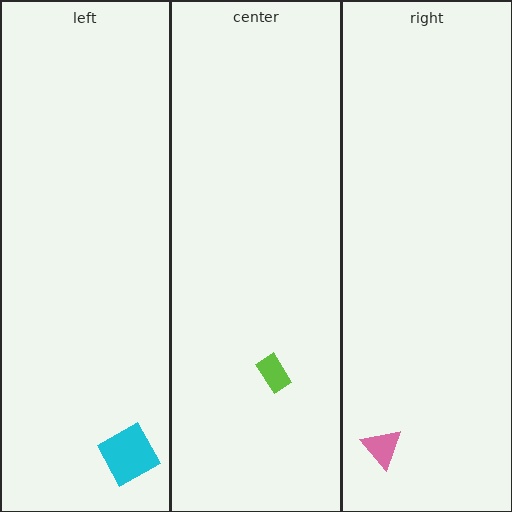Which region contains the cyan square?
The left region.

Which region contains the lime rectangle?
The center region.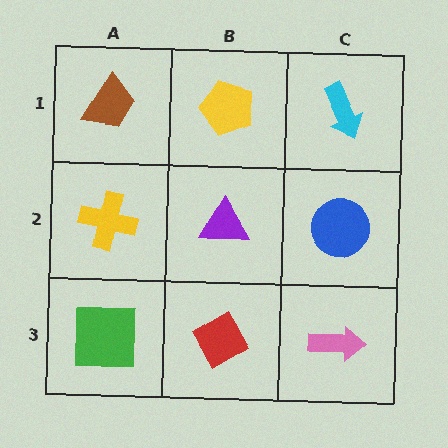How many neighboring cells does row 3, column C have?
2.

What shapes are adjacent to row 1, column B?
A purple triangle (row 2, column B), a brown trapezoid (row 1, column A), a cyan arrow (row 1, column C).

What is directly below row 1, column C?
A blue circle.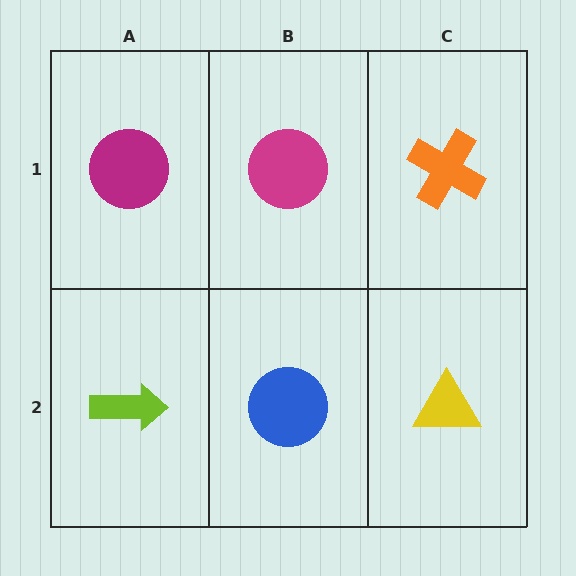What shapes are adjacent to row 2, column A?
A magenta circle (row 1, column A), a blue circle (row 2, column B).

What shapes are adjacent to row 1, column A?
A lime arrow (row 2, column A), a magenta circle (row 1, column B).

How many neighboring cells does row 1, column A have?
2.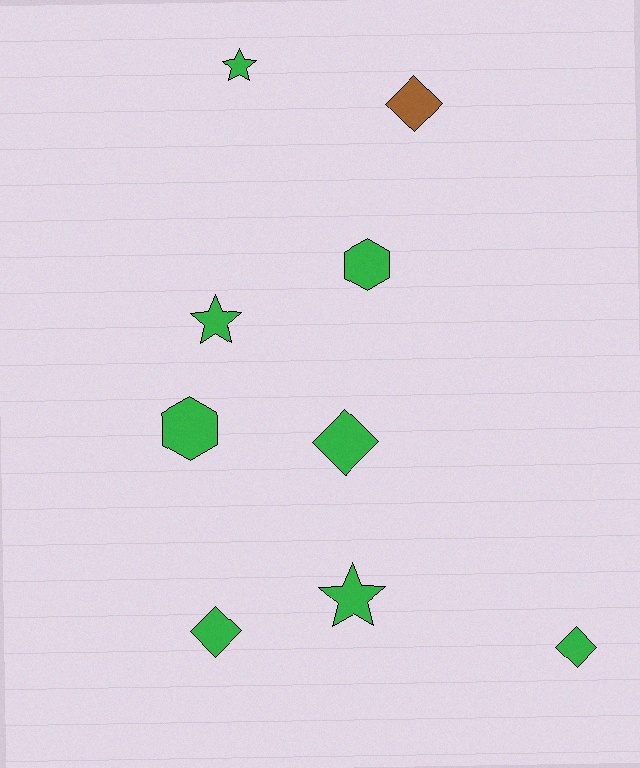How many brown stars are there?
There are no brown stars.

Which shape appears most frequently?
Diamond, with 4 objects.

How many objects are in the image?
There are 9 objects.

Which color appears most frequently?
Green, with 8 objects.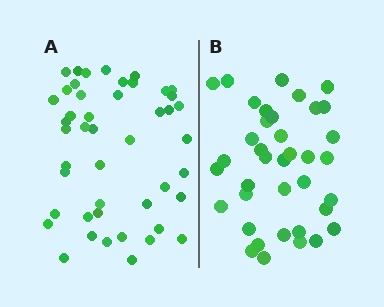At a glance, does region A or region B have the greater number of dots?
Region A (the left region) has more dots.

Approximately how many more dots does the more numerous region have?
Region A has roughly 8 or so more dots than region B.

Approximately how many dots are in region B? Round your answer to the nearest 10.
About 40 dots. (The exact count is 38, which rounds to 40.)